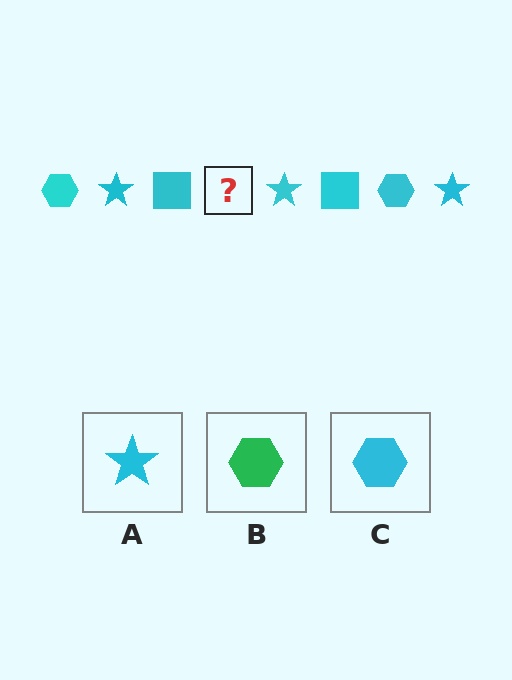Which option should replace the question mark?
Option C.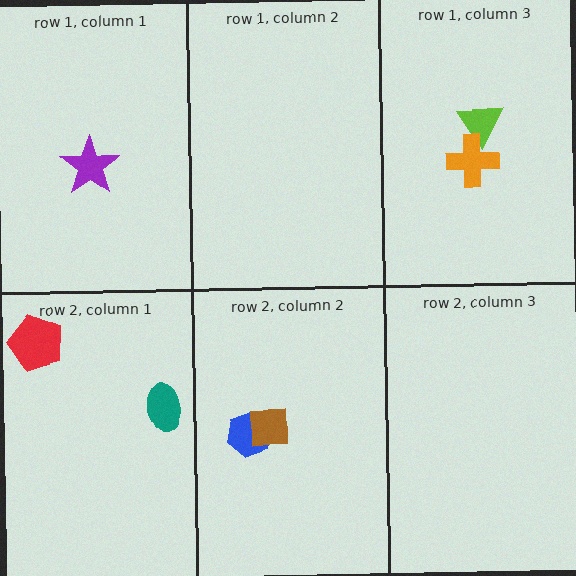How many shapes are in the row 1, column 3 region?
2.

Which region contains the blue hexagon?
The row 2, column 2 region.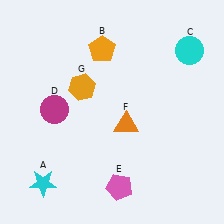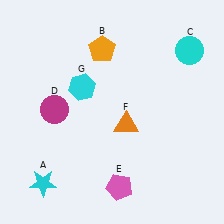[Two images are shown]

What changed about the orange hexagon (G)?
In Image 1, G is orange. In Image 2, it changed to cyan.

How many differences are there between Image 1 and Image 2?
There is 1 difference between the two images.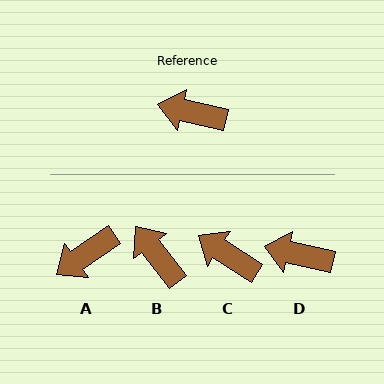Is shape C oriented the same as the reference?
No, it is off by about 20 degrees.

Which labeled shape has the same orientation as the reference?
D.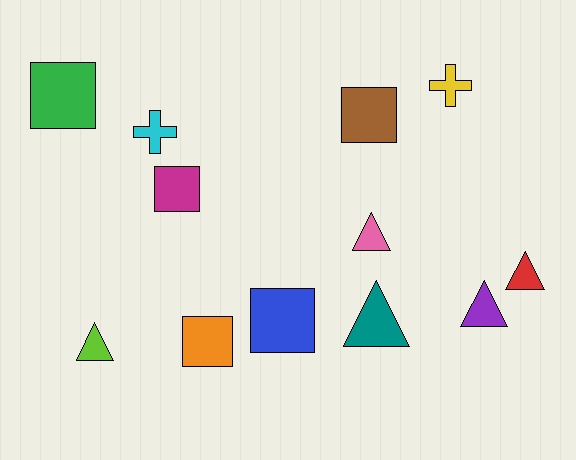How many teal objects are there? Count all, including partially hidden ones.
There is 1 teal object.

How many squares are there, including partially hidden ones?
There are 5 squares.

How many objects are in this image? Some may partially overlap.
There are 12 objects.